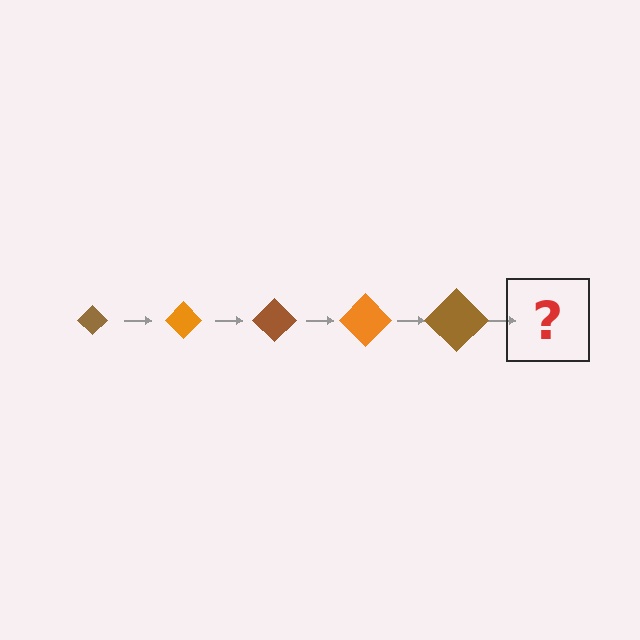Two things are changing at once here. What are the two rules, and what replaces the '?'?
The two rules are that the diamond grows larger each step and the color cycles through brown and orange. The '?' should be an orange diamond, larger than the previous one.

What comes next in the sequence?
The next element should be an orange diamond, larger than the previous one.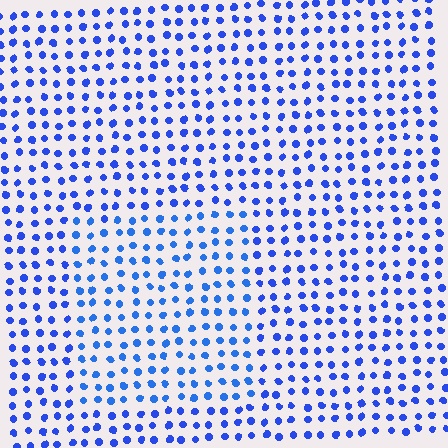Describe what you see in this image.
The image is filled with small blue elements in a uniform arrangement. A rectangle-shaped region is visible where the elements are tinted to a slightly different hue, forming a subtle color boundary.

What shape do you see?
I see a rectangle.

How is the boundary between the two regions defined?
The boundary is defined purely by a slight shift in hue (about 13 degrees). Spacing, size, and orientation are identical on both sides.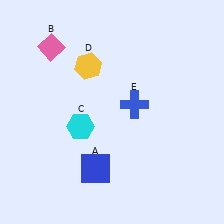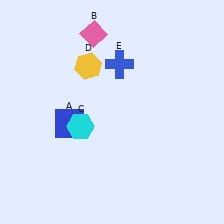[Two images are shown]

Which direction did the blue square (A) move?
The blue square (A) moved up.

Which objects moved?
The objects that moved are: the blue square (A), the pink diamond (B), the blue cross (E).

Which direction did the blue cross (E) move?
The blue cross (E) moved up.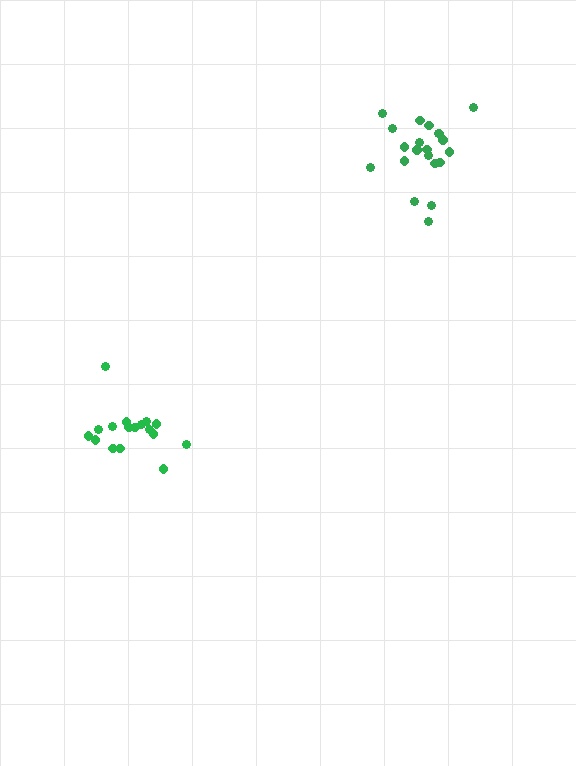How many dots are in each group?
Group 1: 17 dots, Group 2: 21 dots (38 total).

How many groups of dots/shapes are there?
There are 2 groups.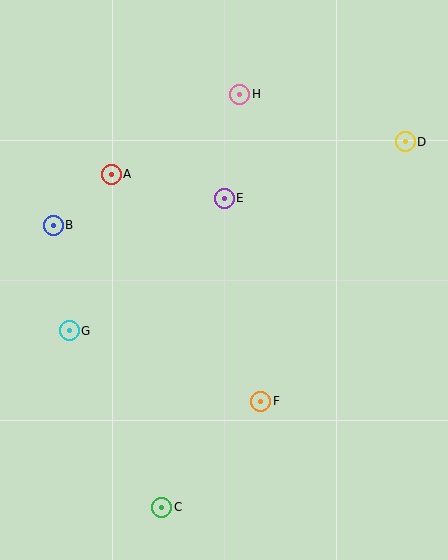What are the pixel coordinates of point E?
Point E is at (224, 198).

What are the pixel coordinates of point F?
Point F is at (261, 401).